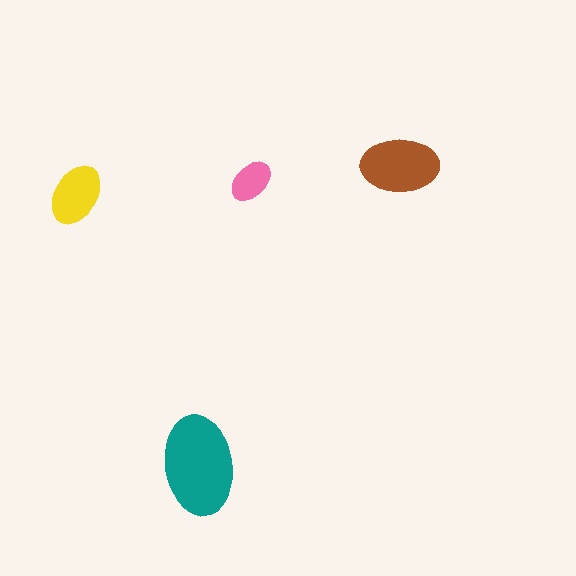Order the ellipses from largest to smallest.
the teal one, the brown one, the yellow one, the pink one.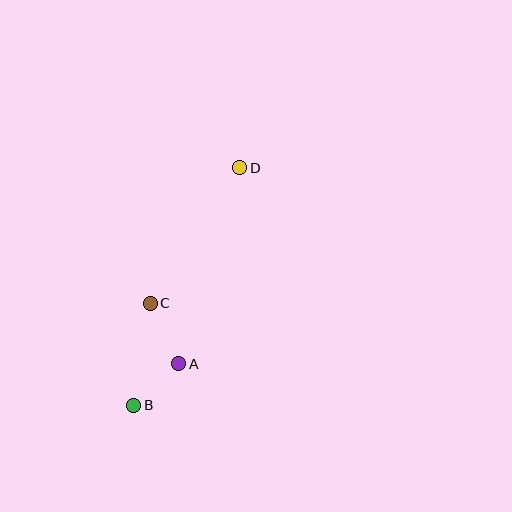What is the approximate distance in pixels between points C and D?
The distance between C and D is approximately 163 pixels.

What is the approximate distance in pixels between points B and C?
The distance between B and C is approximately 104 pixels.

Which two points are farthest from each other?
Points B and D are farthest from each other.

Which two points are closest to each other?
Points A and B are closest to each other.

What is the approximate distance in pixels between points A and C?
The distance between A and C is approximately 67 pixels.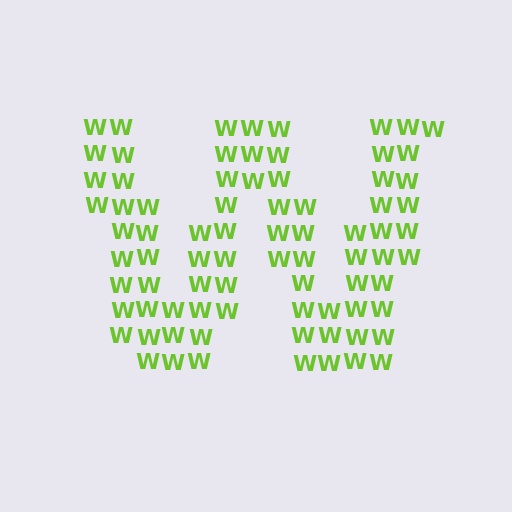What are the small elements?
The small elements are letter W's.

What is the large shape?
The large shape is the letter W.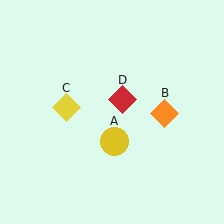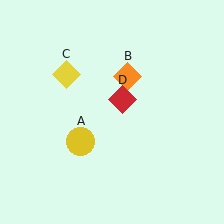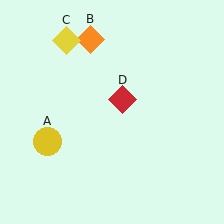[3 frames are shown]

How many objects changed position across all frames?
3 objects changed position: yellow circle (object A), orange diamond (object B), yellow diamond (object C).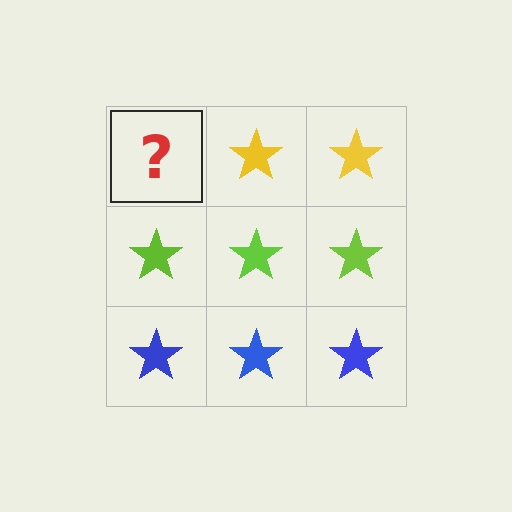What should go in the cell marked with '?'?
The missing cell should contain a yellow star.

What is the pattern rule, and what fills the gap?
The rule is that each row has a consistent color. The gap should be filled with a yellow star.